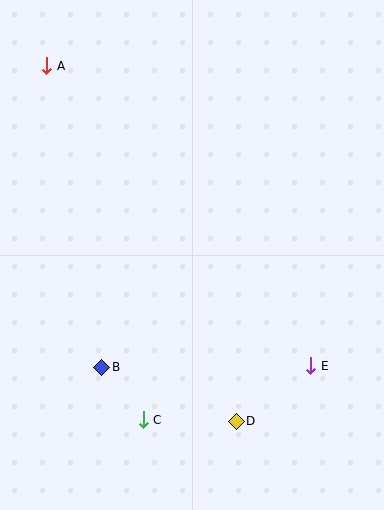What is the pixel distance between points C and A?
The distance between C and A is 367 pixels.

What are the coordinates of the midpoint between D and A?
The midpoint between D and A is at (142, 244).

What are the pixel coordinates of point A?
Point A is at (47, 66).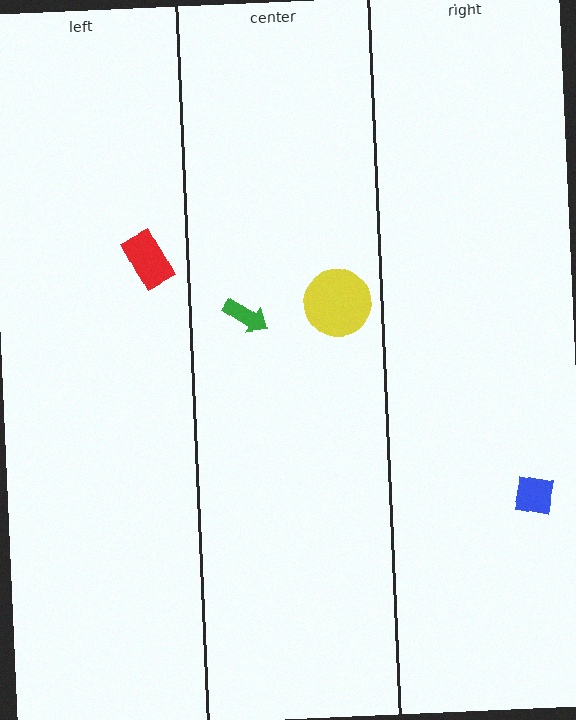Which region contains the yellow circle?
The center region.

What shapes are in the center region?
The green arrow, the yellow circle.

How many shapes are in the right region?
1.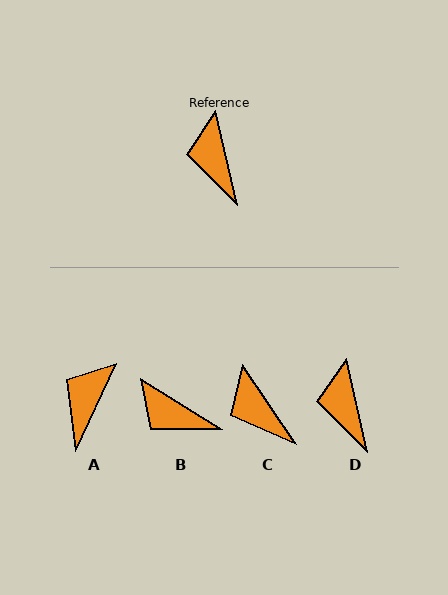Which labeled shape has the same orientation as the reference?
D.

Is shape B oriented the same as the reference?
No, it is off by about 45 degrees.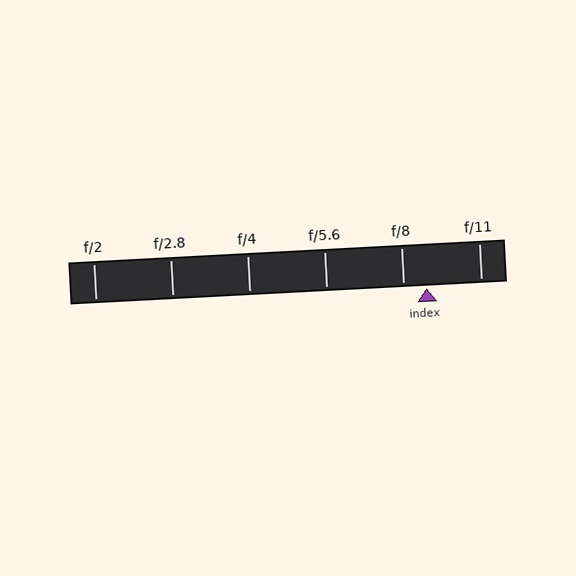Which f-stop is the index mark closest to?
The index mark is closest to f/8.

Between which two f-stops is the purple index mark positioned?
The index mark is between f/8 and f/11.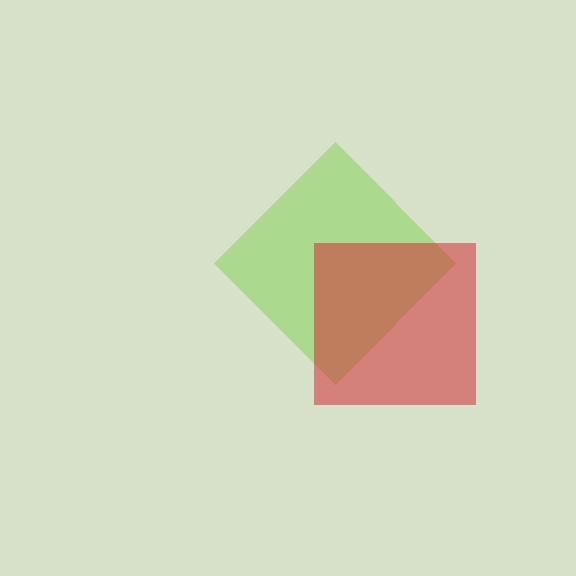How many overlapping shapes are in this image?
There are 2 overlapping shapes in the image.